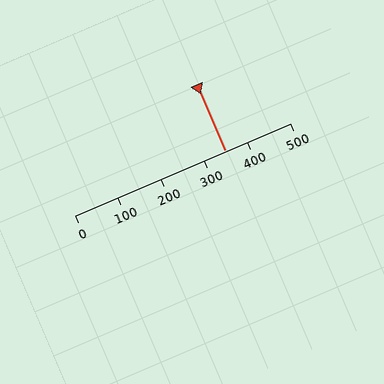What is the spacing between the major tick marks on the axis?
The major ticks are spaced 100 apart.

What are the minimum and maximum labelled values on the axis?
The axis runs from 0 to 500.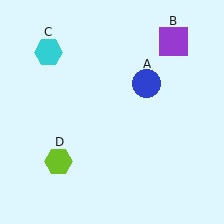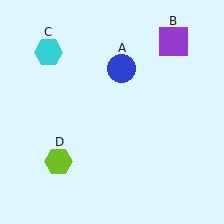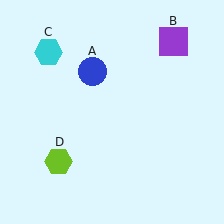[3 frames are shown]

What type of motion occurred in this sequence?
The blue circle (object A) rotated counterclockwise around the center of the scene.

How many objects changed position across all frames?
1 object changed position: blue circle (object A).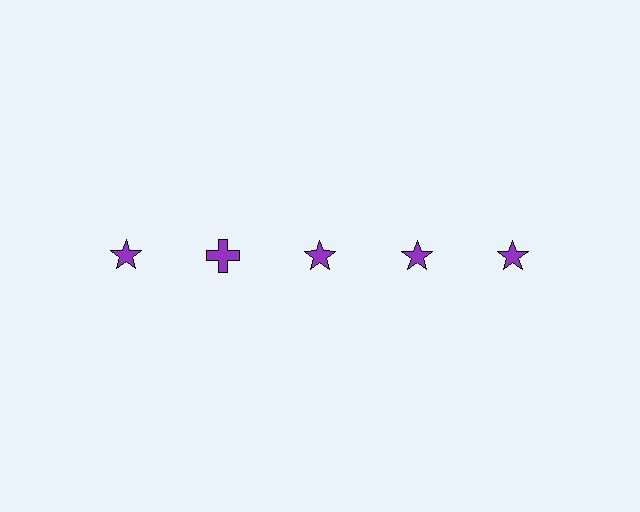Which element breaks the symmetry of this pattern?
The purple cross in the top row, second from left column breaks the symmetry. All other shapes are purple stars.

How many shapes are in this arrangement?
There are 5 shapes arranged in a grid pattern.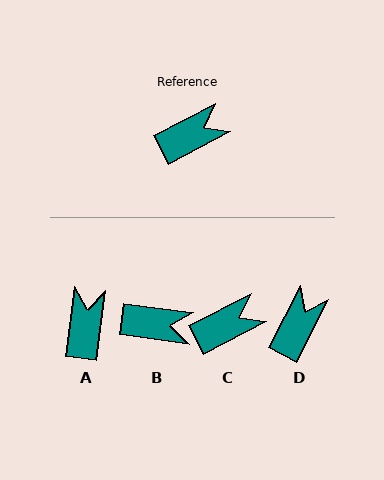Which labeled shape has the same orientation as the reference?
C.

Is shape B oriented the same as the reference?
No, it is off by about 35 degrees.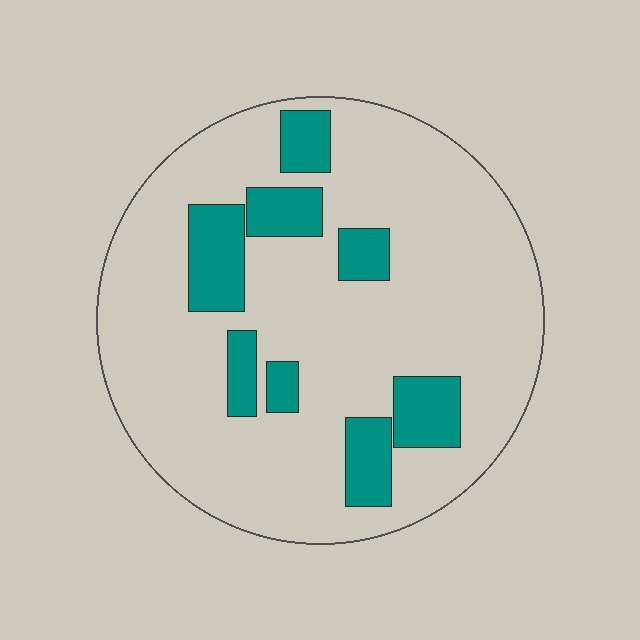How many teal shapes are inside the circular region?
8.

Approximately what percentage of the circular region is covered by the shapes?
Approximately 20%.